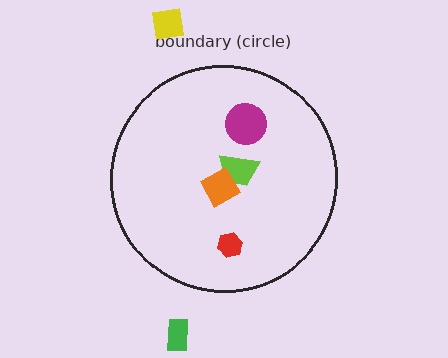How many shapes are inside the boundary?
4 inside, 2 outside.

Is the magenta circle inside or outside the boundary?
Inside.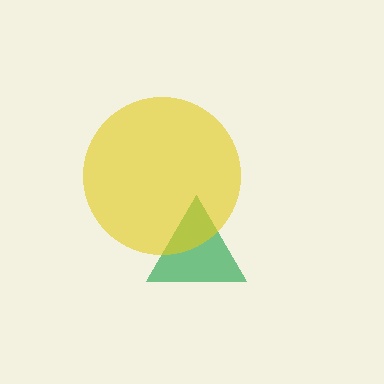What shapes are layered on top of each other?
The layered shapes are: a green triangle, a yellow circle.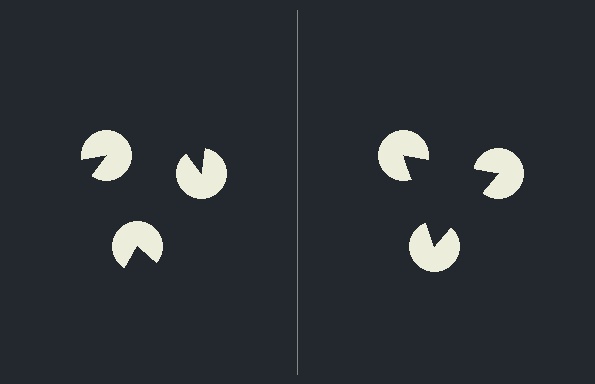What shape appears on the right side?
An illusory triangle.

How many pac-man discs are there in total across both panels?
6 — 3 on each side.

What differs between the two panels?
The pac-man discs are positioned identically on both sides; only the wedge orientations differ. On the right they align to a triangle; on the left they are misaligned.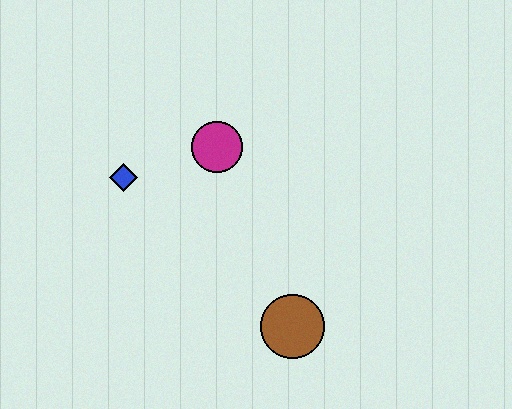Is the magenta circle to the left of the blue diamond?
No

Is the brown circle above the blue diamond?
No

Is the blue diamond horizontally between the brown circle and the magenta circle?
No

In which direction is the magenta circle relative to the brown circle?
The magenta circle is above the brown circle.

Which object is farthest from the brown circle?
The blue diamond is farthest from the brown circle.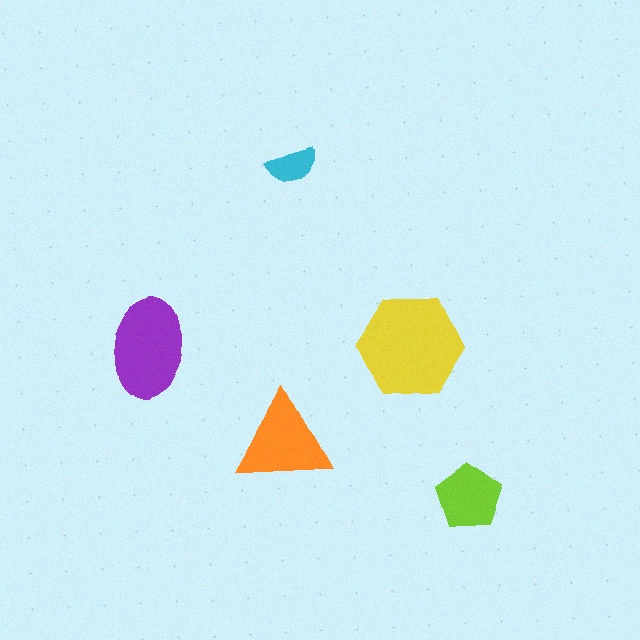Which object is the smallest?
The cyan semicircle.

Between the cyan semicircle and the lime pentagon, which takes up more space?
The lime pentagon.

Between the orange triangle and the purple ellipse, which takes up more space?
The purple ellipse.